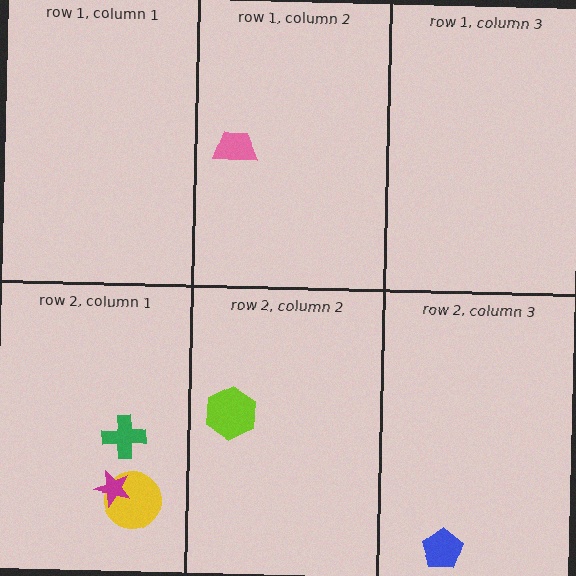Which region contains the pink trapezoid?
The row 1, column 2 region.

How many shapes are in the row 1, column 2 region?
1.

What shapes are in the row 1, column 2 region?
The pink trapezoid.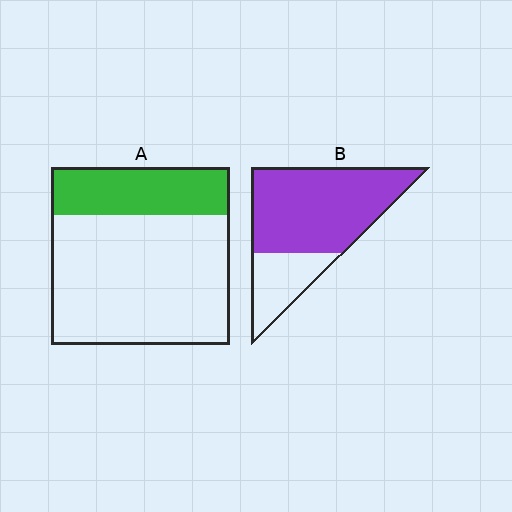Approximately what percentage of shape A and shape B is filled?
A is approximately 25% and B is approximately 75%.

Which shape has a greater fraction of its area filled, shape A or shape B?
Shape B.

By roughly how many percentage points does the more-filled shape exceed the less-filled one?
By roughly 45 percentage points (B over A).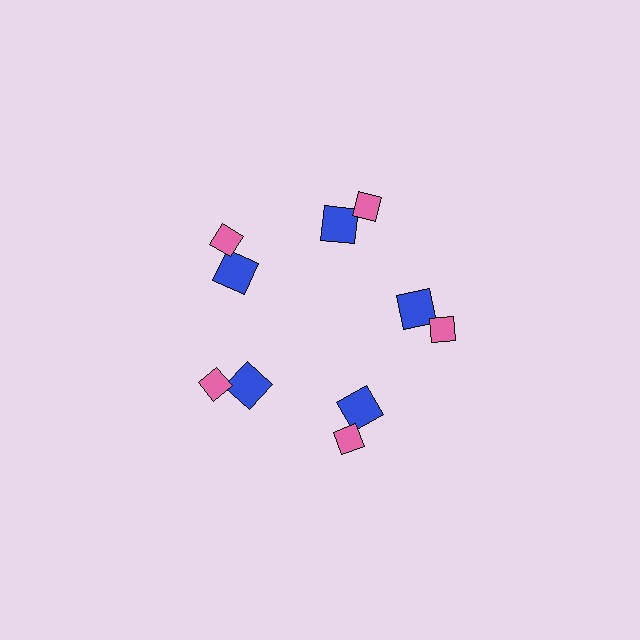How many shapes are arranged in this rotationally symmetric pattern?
There are 10 shapes, arranged in 5 groups of 2.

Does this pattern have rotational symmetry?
Yes, this pattern has 5-fold rotational symmetry. It looks the same after rotating 72 degrees around the center.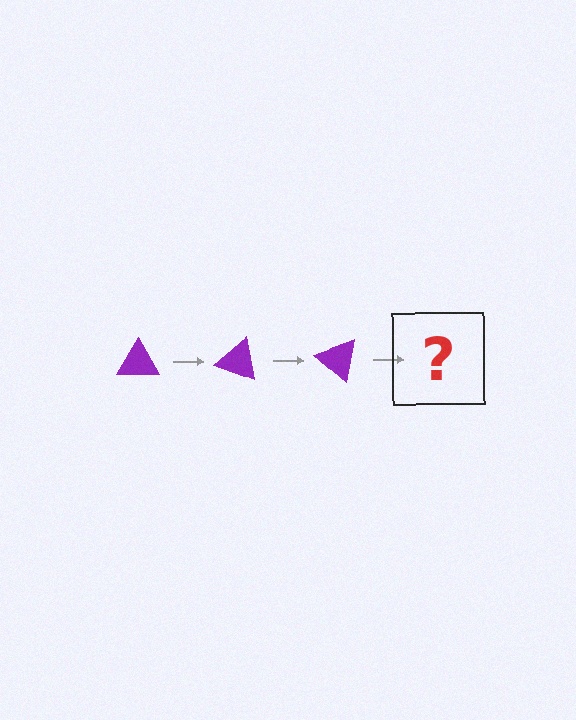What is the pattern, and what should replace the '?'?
The pattern is that the triangle rotates 20 degrees each step. The '?' should be a purple triangle rotated 60 degrees.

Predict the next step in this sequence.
The next step is a purple triangle rotated 60 degrees.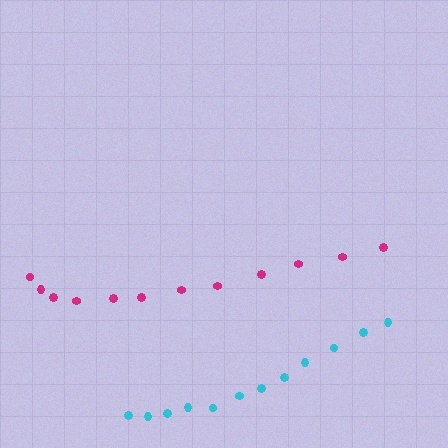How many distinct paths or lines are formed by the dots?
There are 2 distinct paths.